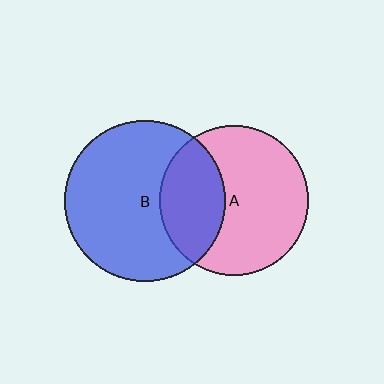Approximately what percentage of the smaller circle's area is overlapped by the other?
Approximately 35%.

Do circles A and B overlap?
Yes.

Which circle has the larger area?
Circle B (blue).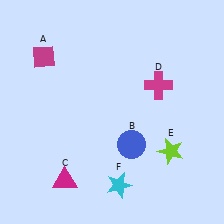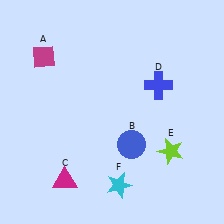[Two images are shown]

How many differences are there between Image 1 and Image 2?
There is 1 difference between the two images.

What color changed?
The cross (D) changed from magenta in Image 1 to blue in Image 2.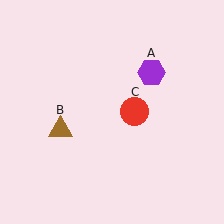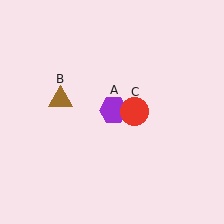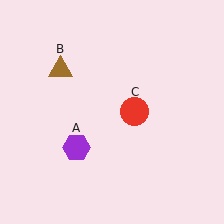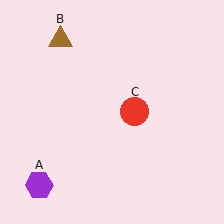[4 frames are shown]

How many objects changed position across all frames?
2 objects changed position: purple hexagon (object A), brown triangle (object B).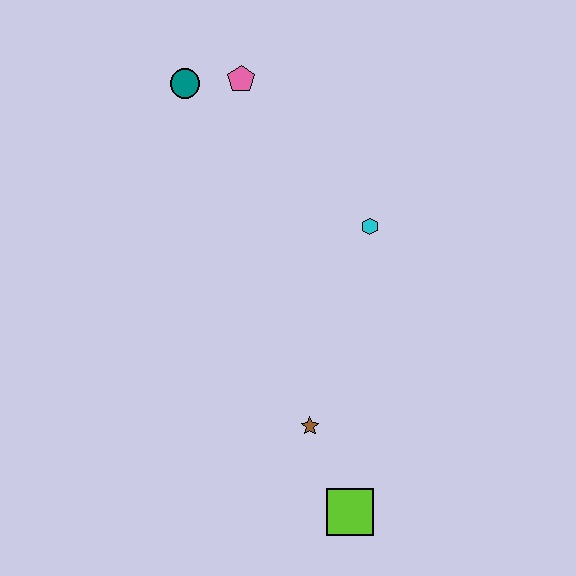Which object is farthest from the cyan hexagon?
The lime square is farthest from the cyan hexagon.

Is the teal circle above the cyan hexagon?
Yes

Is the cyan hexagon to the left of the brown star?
No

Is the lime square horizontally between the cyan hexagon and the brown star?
Yes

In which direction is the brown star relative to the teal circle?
The brown star is below the teal circle.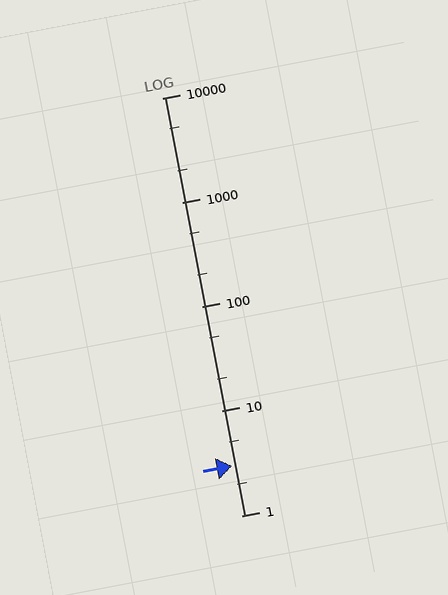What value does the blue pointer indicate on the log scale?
The pointer indicates approximately 3.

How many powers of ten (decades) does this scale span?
The scale spans 4 decades, from 1 to 10000.